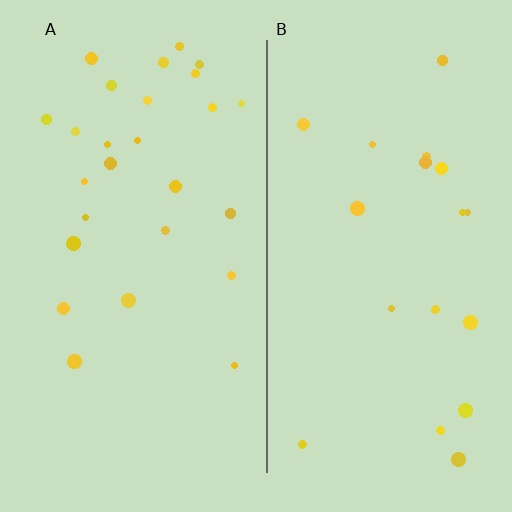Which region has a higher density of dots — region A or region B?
A (the left).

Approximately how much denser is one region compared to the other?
Approximately 1.4× — region A over region B.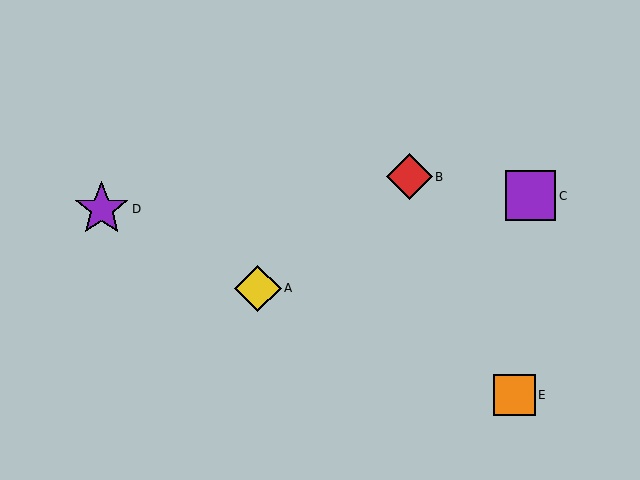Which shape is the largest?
The purple star (labeled D) is the largest.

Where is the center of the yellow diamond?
The center of the yellow diamond is at (258, 288).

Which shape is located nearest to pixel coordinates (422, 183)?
The red diamond (labeled B) at (409, 177) is nearest to that location.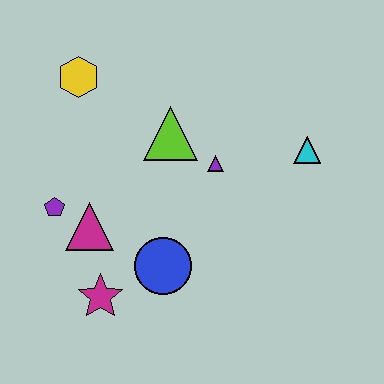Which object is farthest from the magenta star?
The cyan triangle is farthest from the magenta star.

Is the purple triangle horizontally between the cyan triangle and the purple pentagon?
Yes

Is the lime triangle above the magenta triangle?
Yes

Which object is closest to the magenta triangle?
The purple pentagon is closest to the magenta triangle.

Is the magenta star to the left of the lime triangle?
Yes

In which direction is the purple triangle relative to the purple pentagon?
The purple triangle is to the right of the purple pentagon.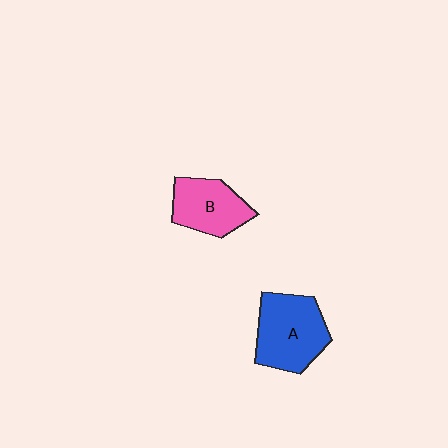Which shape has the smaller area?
Shape B (pink).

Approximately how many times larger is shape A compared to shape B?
Approximately 1.3 times.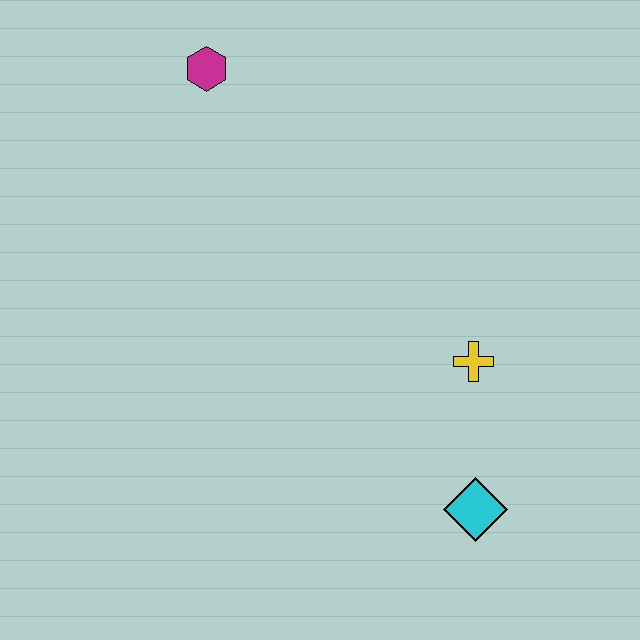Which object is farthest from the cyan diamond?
The magenta hexagon is farthest from the cyan diamond.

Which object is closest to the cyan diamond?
The yellow cross is closest to the cyan diamond.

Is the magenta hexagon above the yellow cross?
Yes